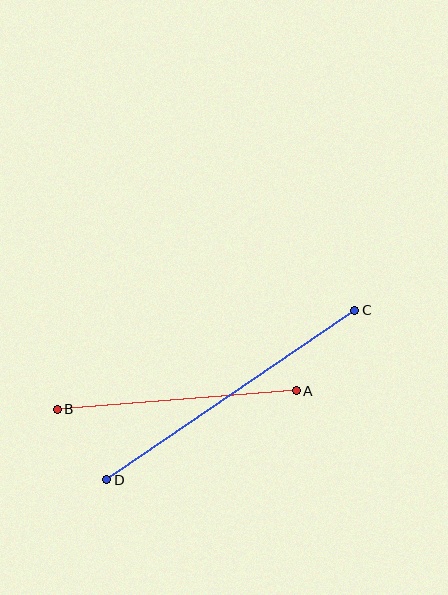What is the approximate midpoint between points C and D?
The midpoint is at approximately (231, 395) pixels.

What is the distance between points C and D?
The distance is approximately 301 pixels.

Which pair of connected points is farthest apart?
Points C and D are farthest apart.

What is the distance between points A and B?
The distance is approximately 240 pixels.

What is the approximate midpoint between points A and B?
The midpoint is at approximately (177, 400) pixels.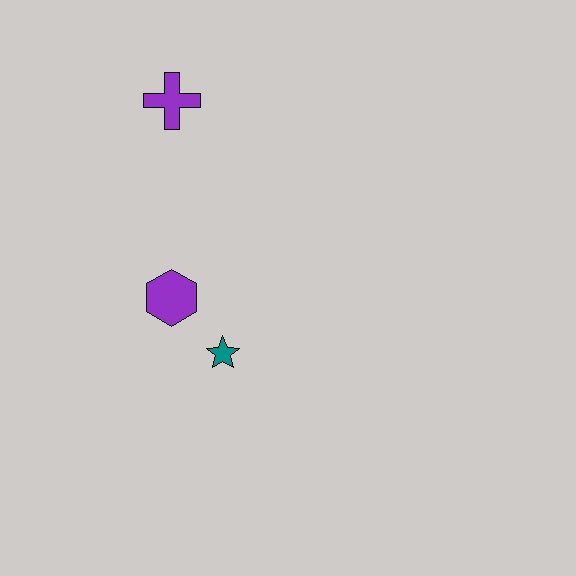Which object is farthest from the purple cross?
The teal star is farthest from the purple cross.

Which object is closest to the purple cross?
The purple hexagon is closest to the purple cross.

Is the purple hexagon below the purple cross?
Yes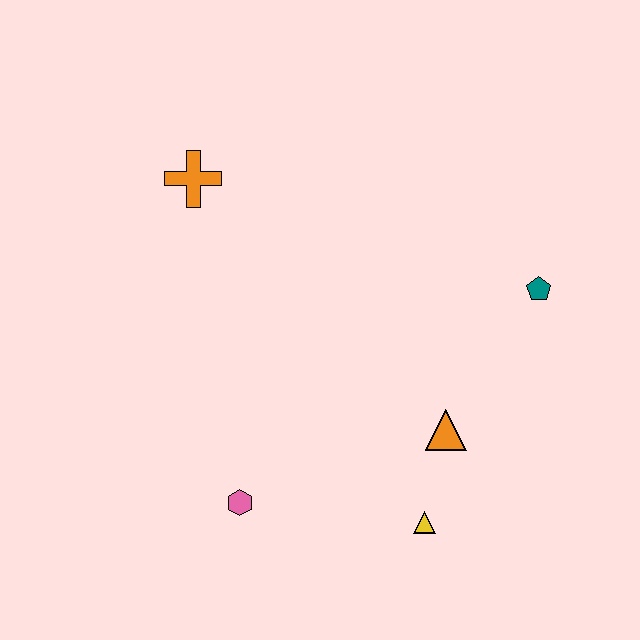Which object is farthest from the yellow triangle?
The orange cross is farthest from the yellow triangle.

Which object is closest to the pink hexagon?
The yellow triangle is closest to the pink hexagon.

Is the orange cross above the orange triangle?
Yes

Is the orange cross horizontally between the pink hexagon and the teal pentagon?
No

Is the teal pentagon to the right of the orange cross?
Yes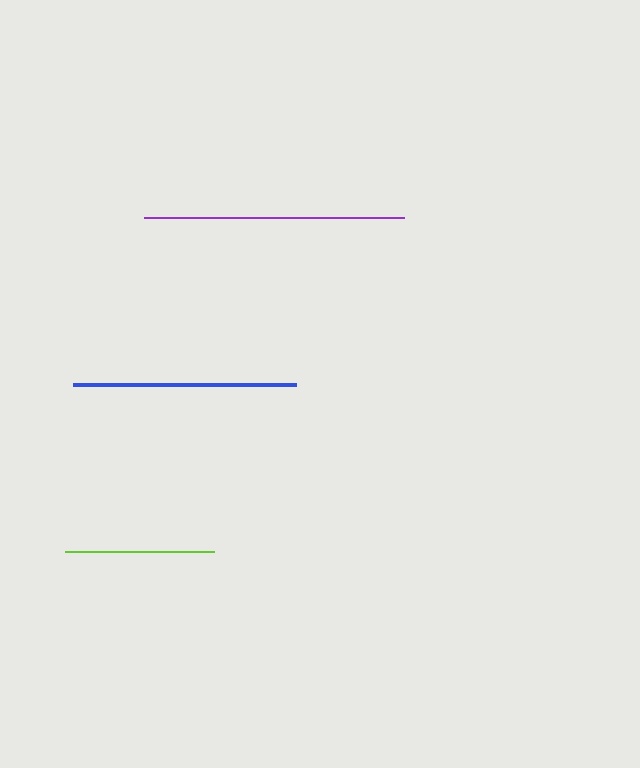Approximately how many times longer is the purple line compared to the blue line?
The purple line is approximately 1.2 times the length of the blue line.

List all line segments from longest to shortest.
From longest to shortest: purple, blue, lime.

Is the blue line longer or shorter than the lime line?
The blue line is longer than the lime line.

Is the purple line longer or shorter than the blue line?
The purple line is longer than the blue line.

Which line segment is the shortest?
The lime line is the shortest at approximately 149 pixels.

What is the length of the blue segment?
The blue segment is approximately 223 pixels long.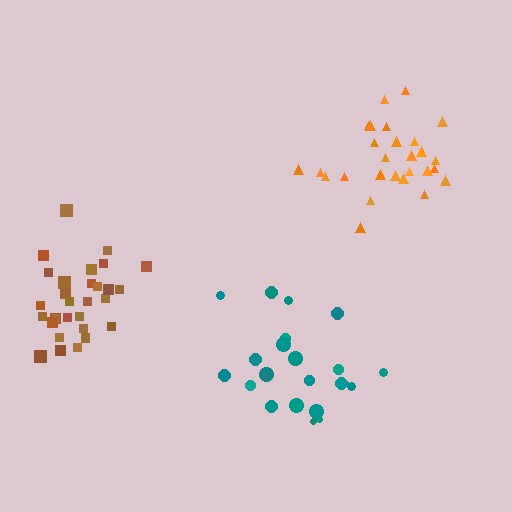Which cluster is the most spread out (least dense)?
Teal.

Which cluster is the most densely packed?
Brown.